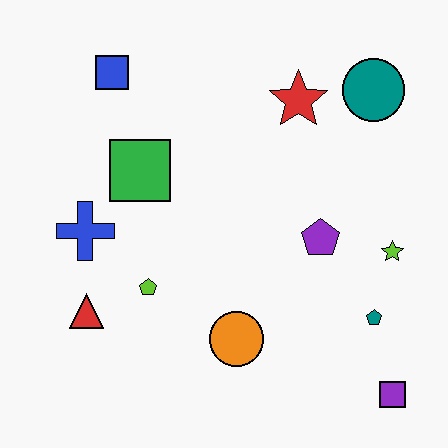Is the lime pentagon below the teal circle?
Yes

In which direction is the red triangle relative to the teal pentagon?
The red triangle is to the left of the teal pentagon.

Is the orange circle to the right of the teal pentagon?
No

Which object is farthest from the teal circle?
The red triangle is farthest from the teal circle.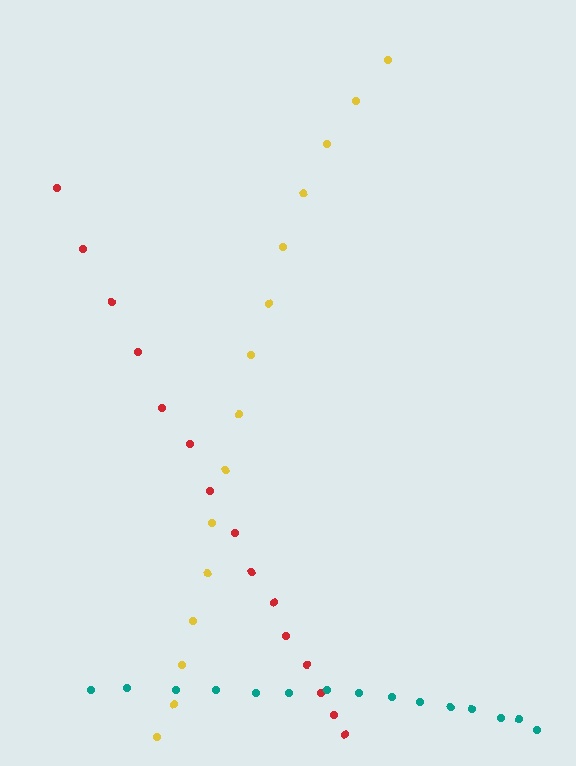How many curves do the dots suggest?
There are 3 distinct paths.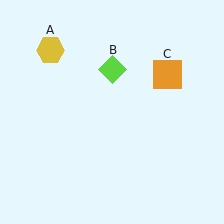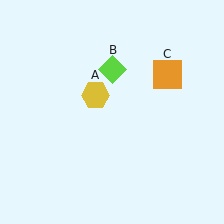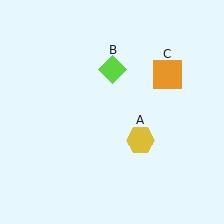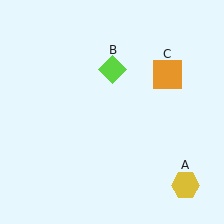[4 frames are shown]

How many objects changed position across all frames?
1 object changed position: yellow hexagon (object A).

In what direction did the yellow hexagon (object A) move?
The yellow hexagon (object A) moved down and to the right.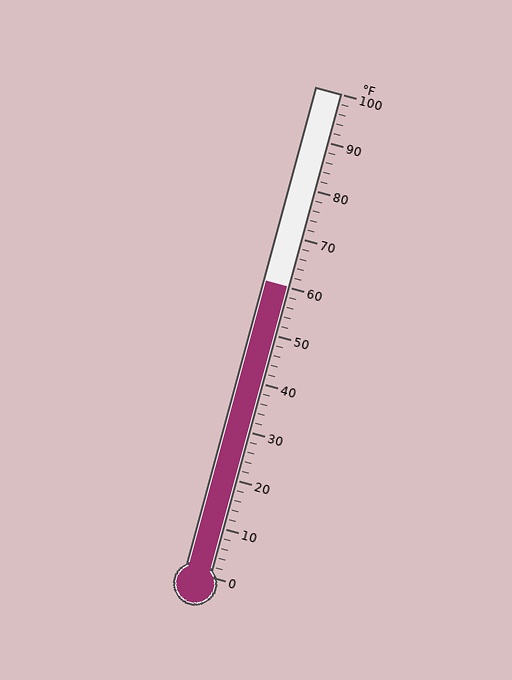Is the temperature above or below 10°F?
The temperature is above 10°F.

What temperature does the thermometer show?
The thermometer shows approximately 60°F.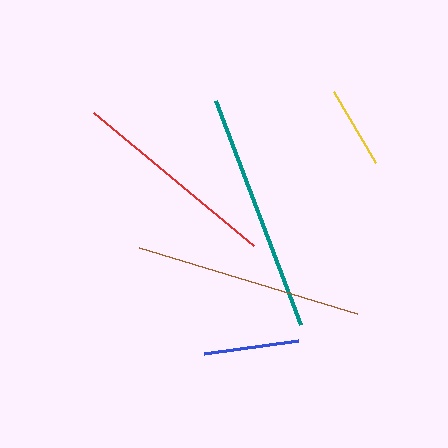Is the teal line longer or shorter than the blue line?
The teal line is longer than the blue line.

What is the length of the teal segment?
The teal segment is approximately 240 pixels long.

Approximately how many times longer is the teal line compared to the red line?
The teal line is approximately 1.2 times the length of the red line.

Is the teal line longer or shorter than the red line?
The teal line is longer than the red line.